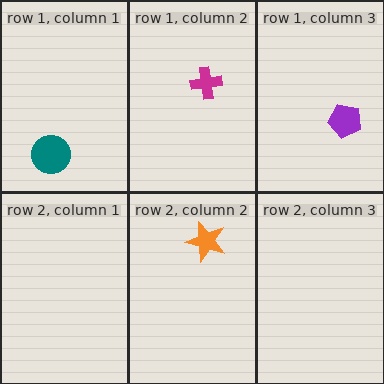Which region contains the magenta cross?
The row 1, column 2 region.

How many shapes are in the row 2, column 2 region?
1.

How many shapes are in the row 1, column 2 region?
1.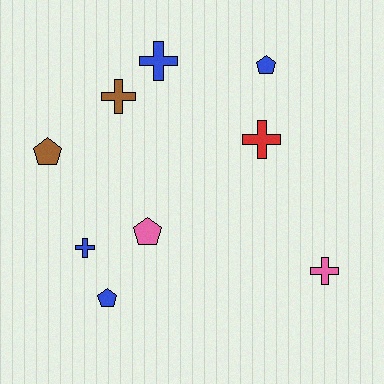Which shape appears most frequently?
Cross, with 5 objects.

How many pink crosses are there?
There is 1 pink cross.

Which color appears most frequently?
Blue, with 4 objects.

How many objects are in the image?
There are 9 objects.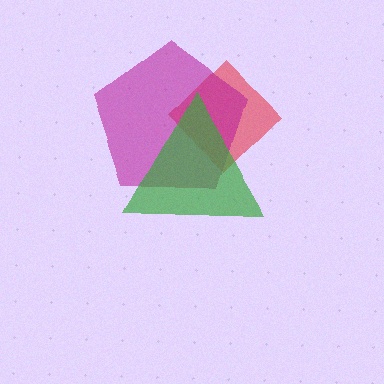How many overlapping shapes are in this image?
There are 3 overlapping shapes in the image.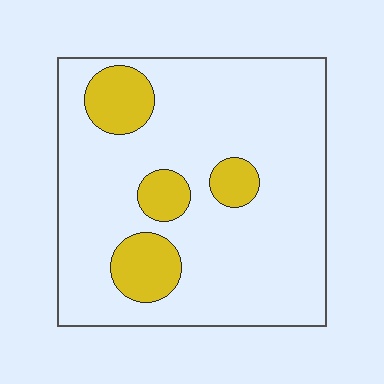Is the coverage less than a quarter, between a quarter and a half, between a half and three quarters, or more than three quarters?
Less than a quarter.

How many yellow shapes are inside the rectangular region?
4.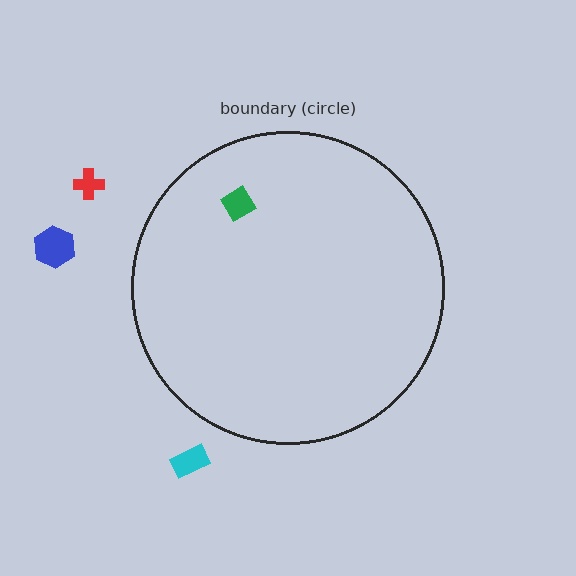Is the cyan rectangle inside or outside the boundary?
Outside.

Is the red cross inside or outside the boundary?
Outside.